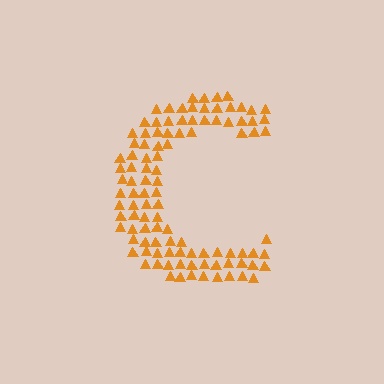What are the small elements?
The small elements are triangles.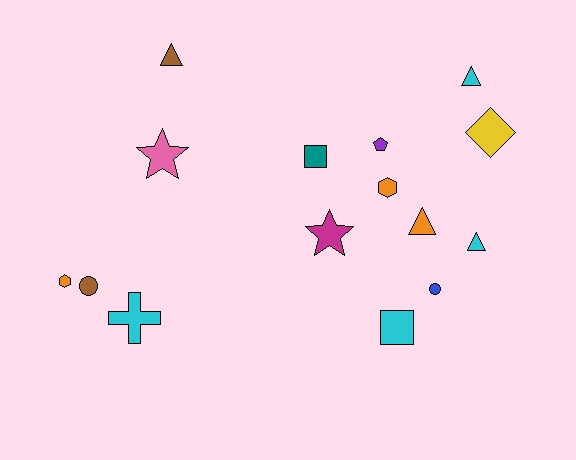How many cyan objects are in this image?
There are 4 cyan objects.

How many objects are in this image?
There are 15 objects.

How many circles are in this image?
There are 2 circles.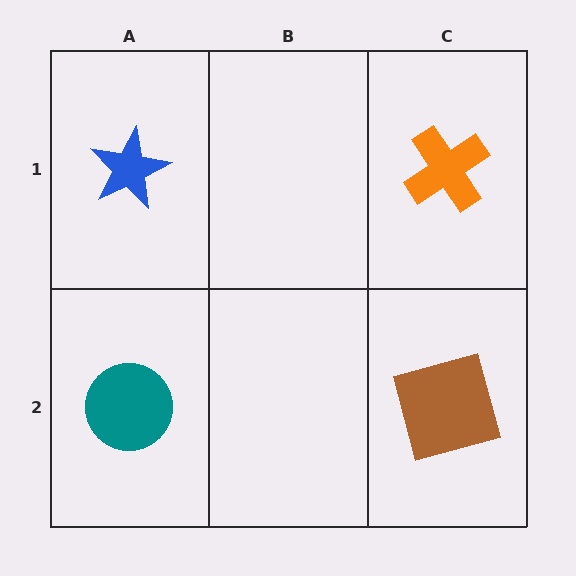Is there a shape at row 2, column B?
No, that cell is empty.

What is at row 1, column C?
An orange cross.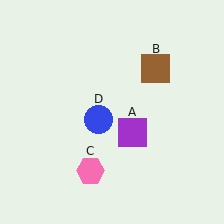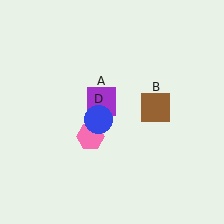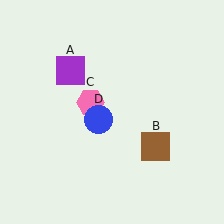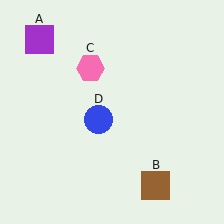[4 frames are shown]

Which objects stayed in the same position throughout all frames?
Blue circle (object D) remained stationary.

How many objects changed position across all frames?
3 objects changed position: purple square (object A), brown square (object B), pink hexagon (object C).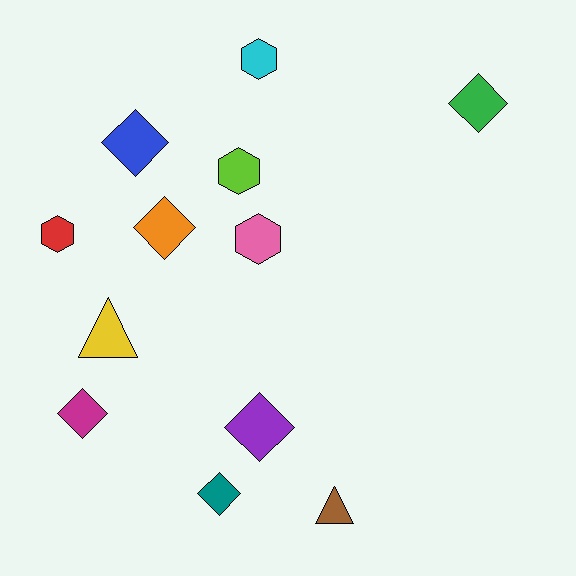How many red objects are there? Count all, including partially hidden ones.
There is 1 red object.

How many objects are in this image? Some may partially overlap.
There are 12 objects.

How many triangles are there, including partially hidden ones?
There are 2 triangles.